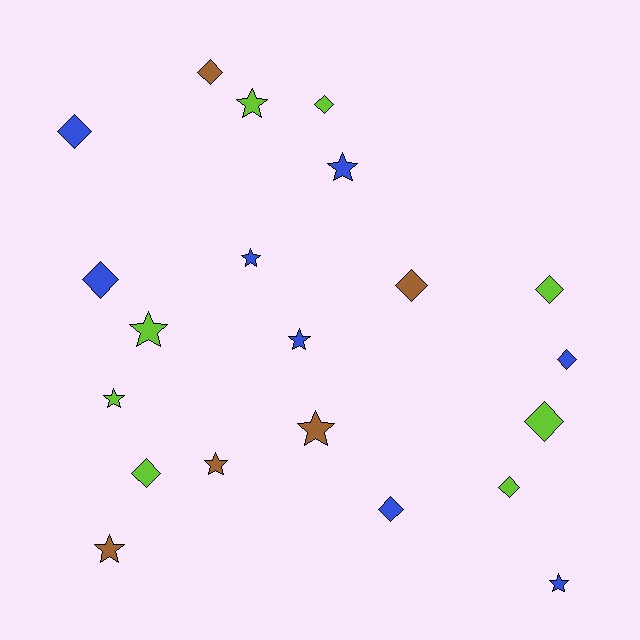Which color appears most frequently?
Lime, with 8 objects.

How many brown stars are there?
There are 3 brown stars.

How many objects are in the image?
There are 21 objects.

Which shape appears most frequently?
Diamond, with 11 objects.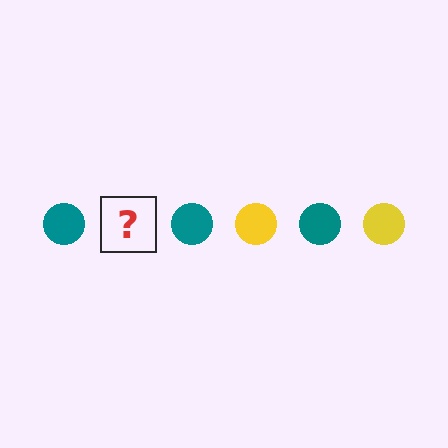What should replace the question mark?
The question mark should be replaced with a yellow circle.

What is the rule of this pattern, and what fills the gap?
The rule is that the pattern cycles through teal, yellow circles. The gap should be filled with a yellow circle.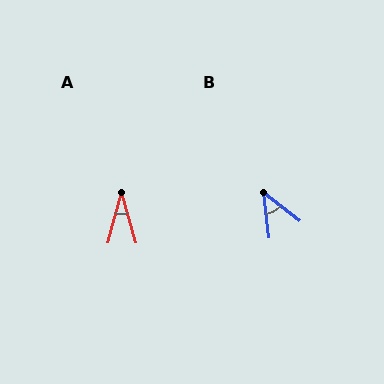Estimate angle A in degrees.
Approximately 31 degrees.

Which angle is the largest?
B, at approximately 45 degrees.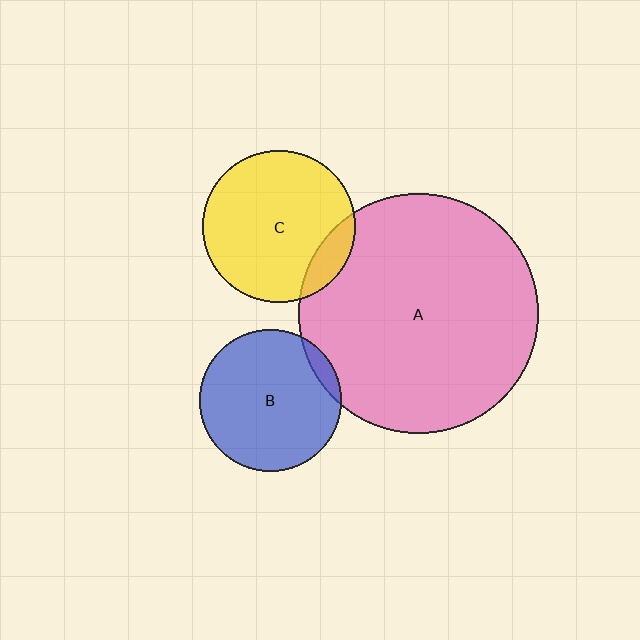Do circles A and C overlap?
Yes.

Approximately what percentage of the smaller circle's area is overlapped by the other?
Approximately 10%.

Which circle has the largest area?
Circle A (pink).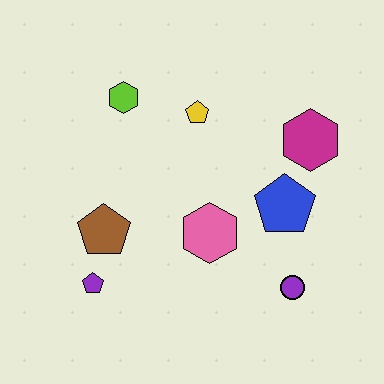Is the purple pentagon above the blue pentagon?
No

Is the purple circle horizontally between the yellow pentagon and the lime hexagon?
No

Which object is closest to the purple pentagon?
The brown pentagon is closest to the purple pentagon.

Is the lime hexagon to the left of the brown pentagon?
No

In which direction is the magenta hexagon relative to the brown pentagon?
The magenta hexagon is to the right of the brown pentagon.